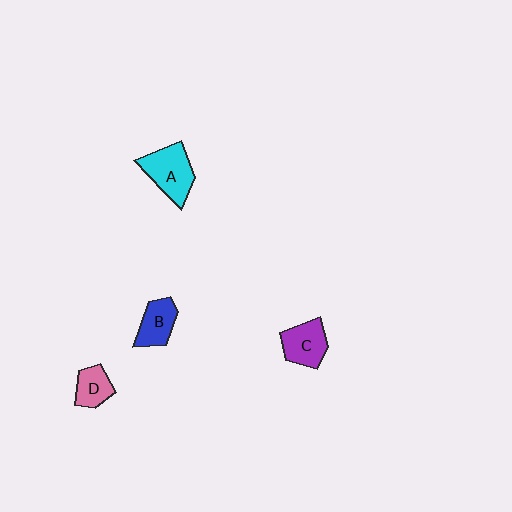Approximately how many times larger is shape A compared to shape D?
Approximately 1.8 times.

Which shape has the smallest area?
Shape D (pink).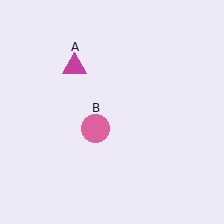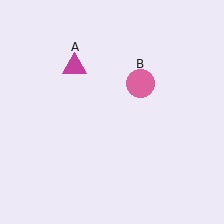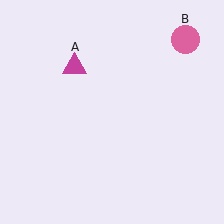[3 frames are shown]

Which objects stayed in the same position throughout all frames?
Magenta triangle (object A) remained stationary.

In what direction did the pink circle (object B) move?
The pink circle (object B) moved up and to the right.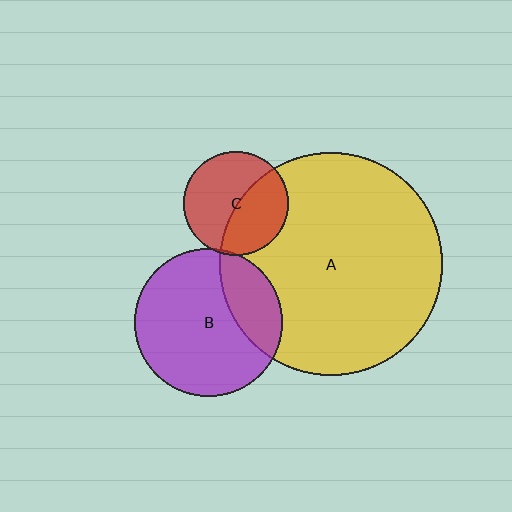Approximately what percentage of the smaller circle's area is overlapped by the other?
Approximately 45%.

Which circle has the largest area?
Circle A (yellow).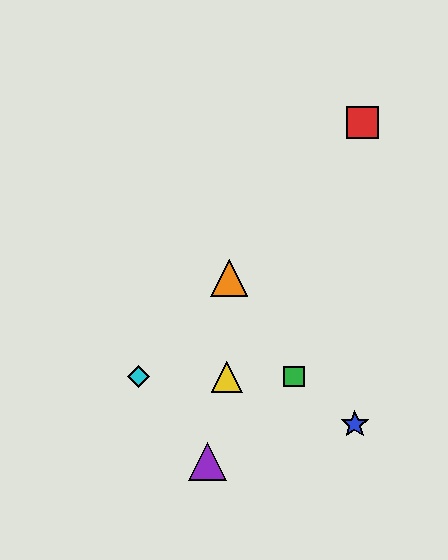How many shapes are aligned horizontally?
3 shapes (the green square, the yellow triangle, the cyan diamond) are aligned horizontally.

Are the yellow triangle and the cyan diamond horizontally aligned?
Yes, both are at y≈377.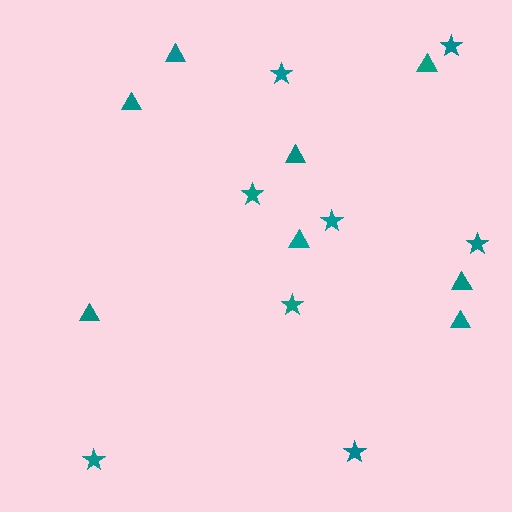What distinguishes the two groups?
There are 2 groups: one group of triangles (8) and one group of stars (8).